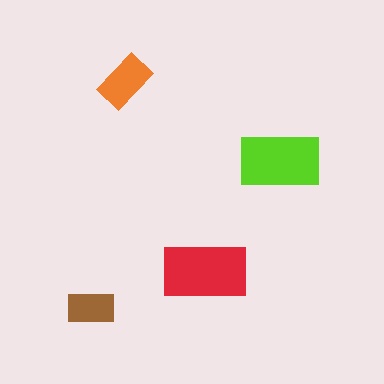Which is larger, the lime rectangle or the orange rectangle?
The lime one.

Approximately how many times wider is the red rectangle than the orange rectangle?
About 1.5 times wider.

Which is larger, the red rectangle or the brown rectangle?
The red one.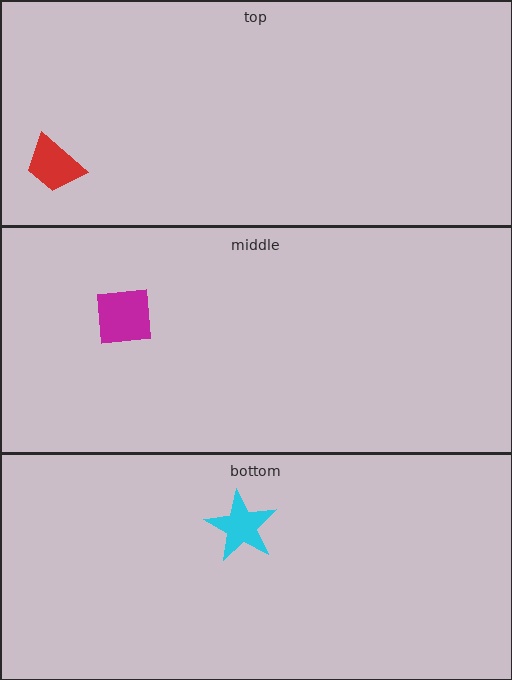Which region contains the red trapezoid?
The top region.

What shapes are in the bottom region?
The cyan star.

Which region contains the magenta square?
The middle region.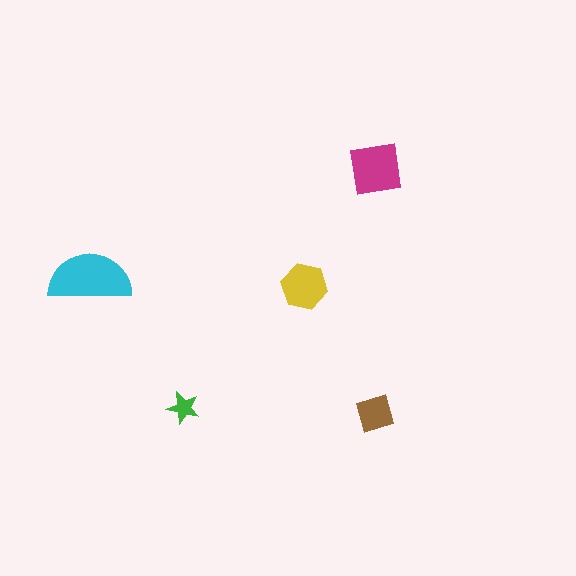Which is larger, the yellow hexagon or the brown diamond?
The yellow hexagon.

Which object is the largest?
The cyan semicircle.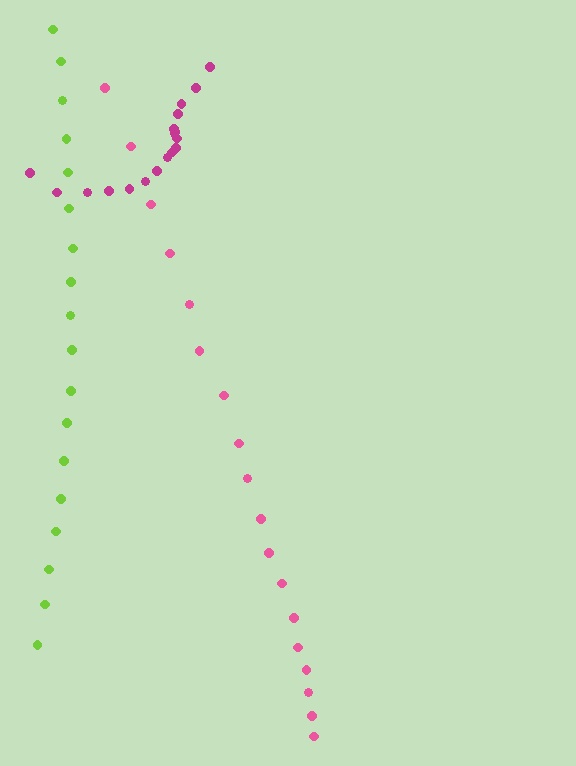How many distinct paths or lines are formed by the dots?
There are 3 distinct paths.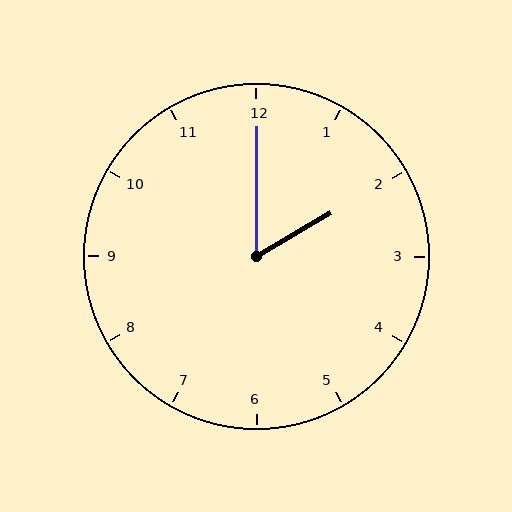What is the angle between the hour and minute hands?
Approximately 60 degrees.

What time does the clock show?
2:00.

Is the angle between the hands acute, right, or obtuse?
It is acute.